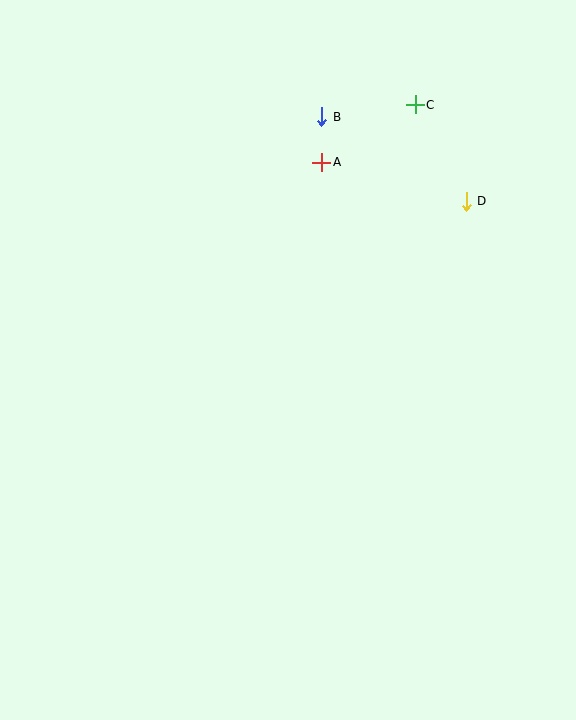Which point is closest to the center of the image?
Point A at (322, 162) is closest to the center.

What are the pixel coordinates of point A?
Point A is at (322, 162).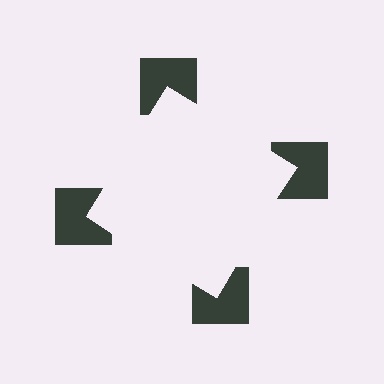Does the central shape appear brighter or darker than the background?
It typically appears slightly brighter than the background, even though no actual brightness change is drawn.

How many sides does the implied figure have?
4 sides.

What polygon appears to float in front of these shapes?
An illusory square — its edges are inferred from the aligned wedge cuts in the notched squares, not physically drawn.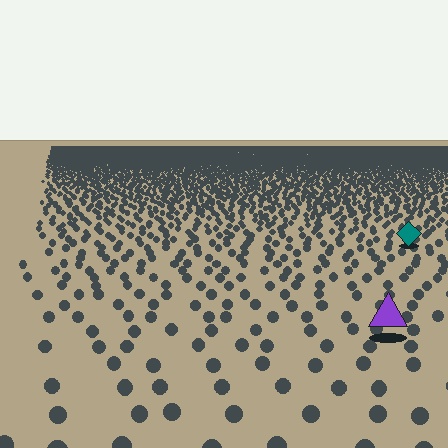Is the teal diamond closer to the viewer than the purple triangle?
No. The purple triangle is closer — you can tell from the texture gradient: the ground texture is coarser near it.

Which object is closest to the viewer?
The purple triangle is closest. The texture marks near it are larger and more spread out.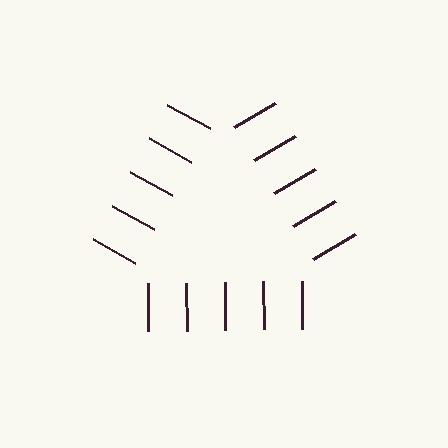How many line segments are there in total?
15 — 5 along each of the 3 edges.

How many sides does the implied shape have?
3 sides — the line-ends trace a triangle.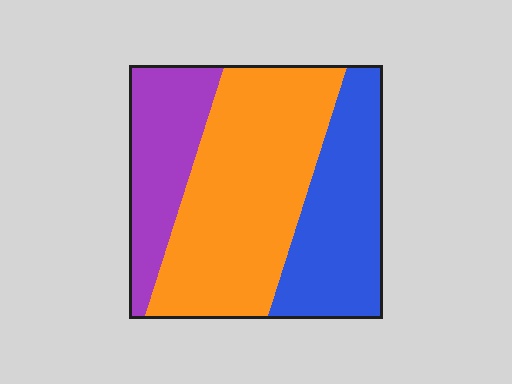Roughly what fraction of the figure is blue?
Blue covers roughly 30% of the figure.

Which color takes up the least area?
Purple, at roughly 20%.